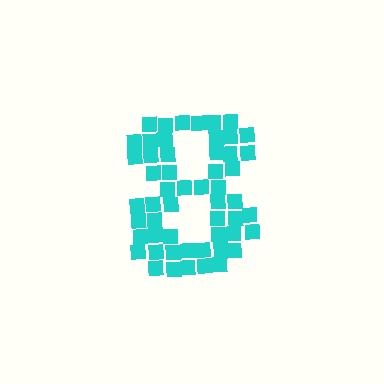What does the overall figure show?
The overall figure shows the digit 8.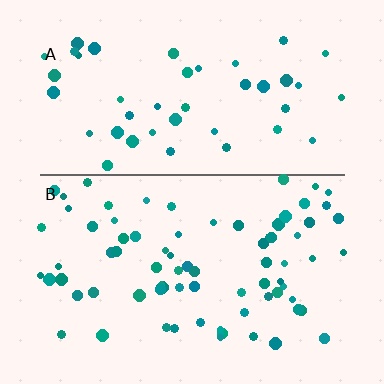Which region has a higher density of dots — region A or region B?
B (the bottom).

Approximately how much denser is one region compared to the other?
Approximately 1.7× — region B over region A.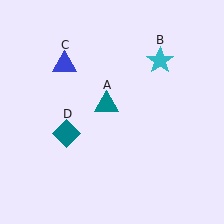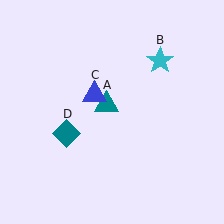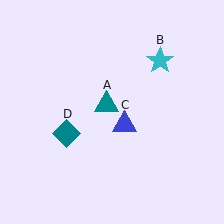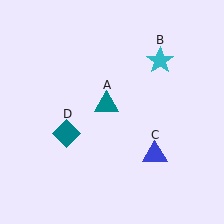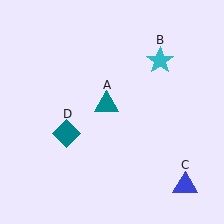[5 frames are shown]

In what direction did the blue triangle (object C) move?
The blue triangle (object C) moved down and to the right.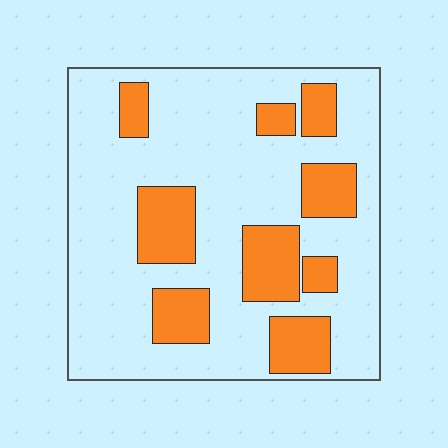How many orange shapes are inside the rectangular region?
9.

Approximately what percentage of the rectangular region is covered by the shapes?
Approximately 25%.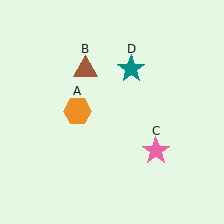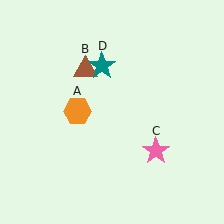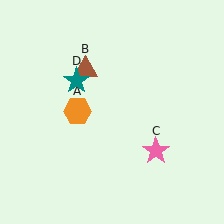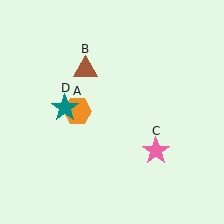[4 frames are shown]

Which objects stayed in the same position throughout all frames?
Orange hexagon (object A) and brown triangle (object B) and pink star (object C) remained stationary.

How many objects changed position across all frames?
1 object changed position: teal star (object D).